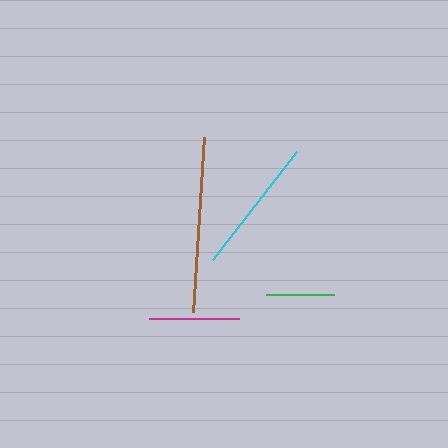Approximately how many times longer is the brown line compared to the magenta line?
The brown line is approximately 1.9 times the length of the magenta line.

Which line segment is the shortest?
The green line is the shortest at approximately 68 pixels.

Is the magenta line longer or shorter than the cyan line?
The cyan line is longer than the magenta line.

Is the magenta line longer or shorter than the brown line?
The brown line is longer than the magenta line.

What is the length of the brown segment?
The brown segment is approximately 175 pixels long.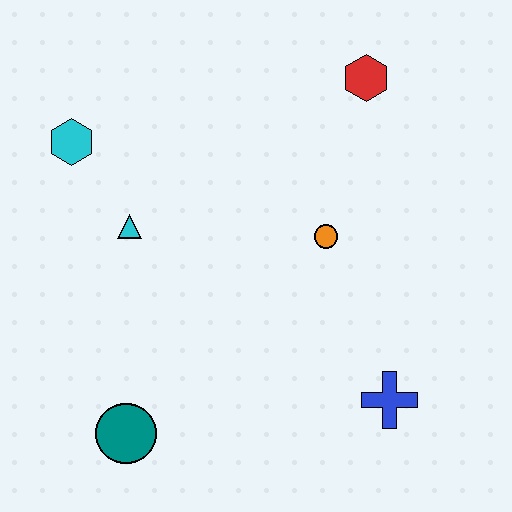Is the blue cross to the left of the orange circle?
No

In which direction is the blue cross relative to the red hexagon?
The blue cross is below the red hexagon.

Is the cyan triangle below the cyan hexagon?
Yes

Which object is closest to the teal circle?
The cyan triangle is closest to the teal circle.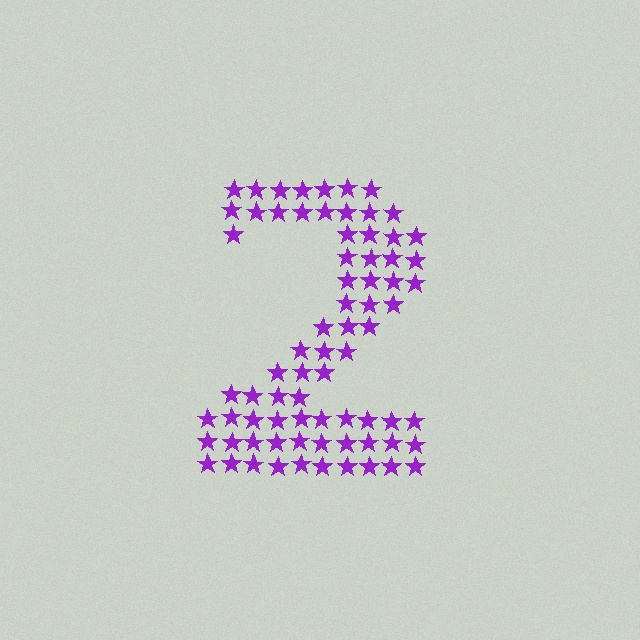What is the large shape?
The large shape is the digit 2.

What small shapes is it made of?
It is made of small stars.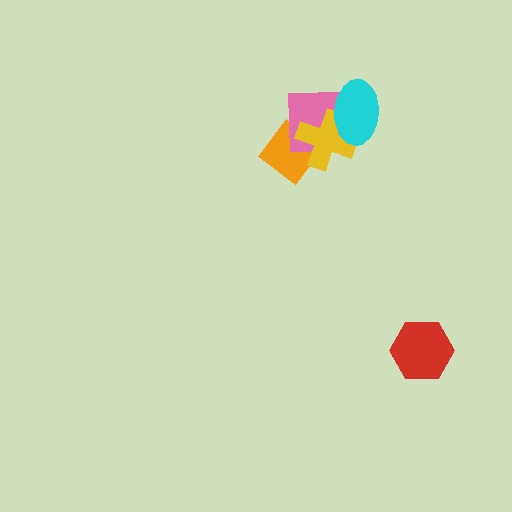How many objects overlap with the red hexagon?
0 objects overlap with the red hexagon.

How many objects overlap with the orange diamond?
2 objects overlap with the orange diamond.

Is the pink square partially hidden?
Yes, it is partially covered by another shape.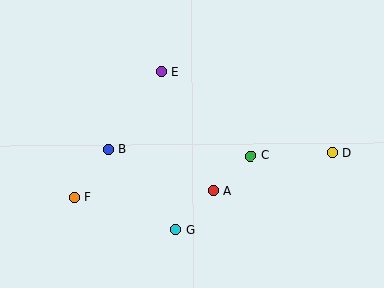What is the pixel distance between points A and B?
The distance between A and B is 113 pixels.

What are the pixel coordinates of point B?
Point B is at (108, 149).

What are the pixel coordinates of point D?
Point D is at (332, 153).